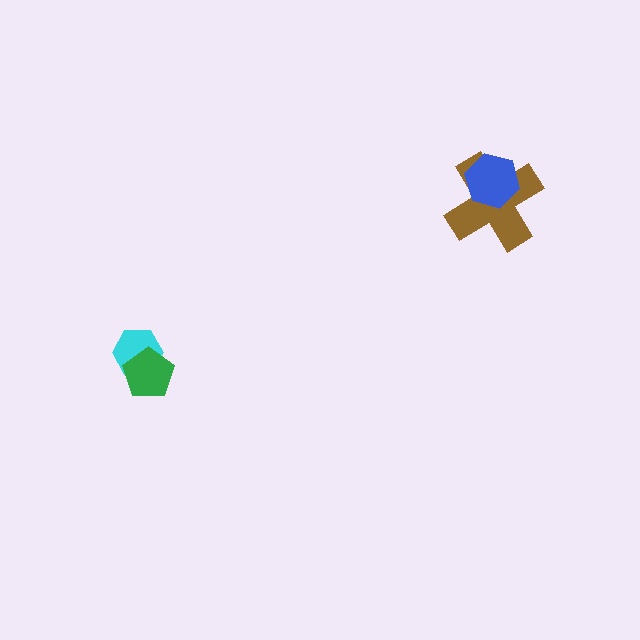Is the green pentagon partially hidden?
No, no other shape covers it.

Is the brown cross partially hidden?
Yes, it is partially covered by another shape.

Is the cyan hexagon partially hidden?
Yes, it is partially covered by another shape.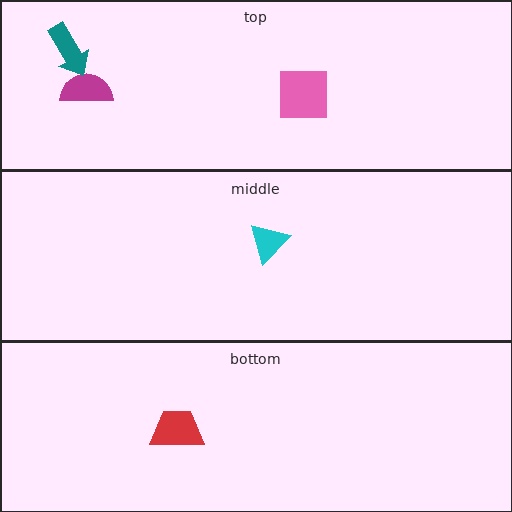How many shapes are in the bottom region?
1.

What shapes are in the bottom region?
The red trapezoid.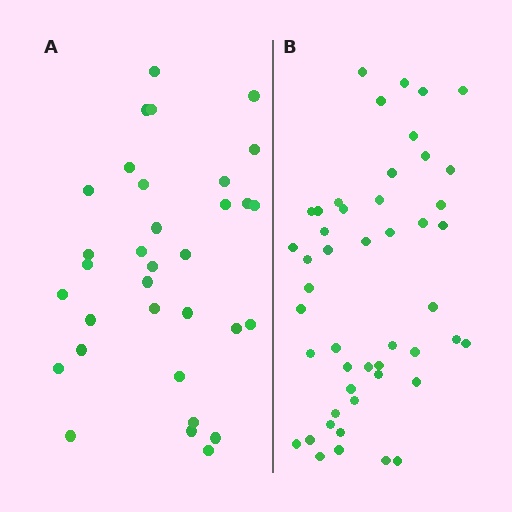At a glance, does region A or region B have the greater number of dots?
Region B (the right region) has more dots.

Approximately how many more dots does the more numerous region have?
Region B has approximately 15 more dots than region A.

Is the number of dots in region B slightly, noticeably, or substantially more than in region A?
Region B has substantially more. The ratio is roughly 1.5 to 1.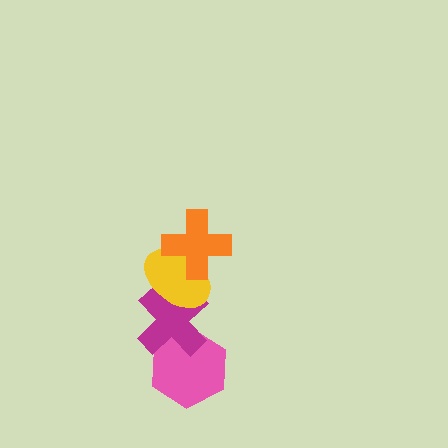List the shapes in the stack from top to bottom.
From top to bottom: the orange cross, the yellow ellipse, the magenta cross, the pink hexagon.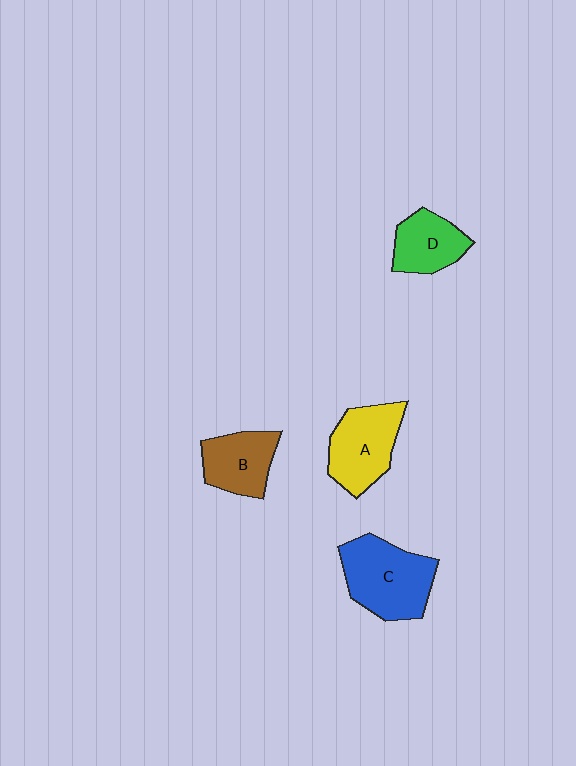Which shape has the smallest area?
Shape D (green).